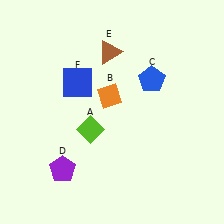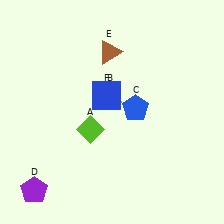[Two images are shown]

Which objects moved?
The objects that moved are: the blue pentagon (C), the purple pentagon (D), the blue square (F).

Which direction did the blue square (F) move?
The blue square (F) moved right.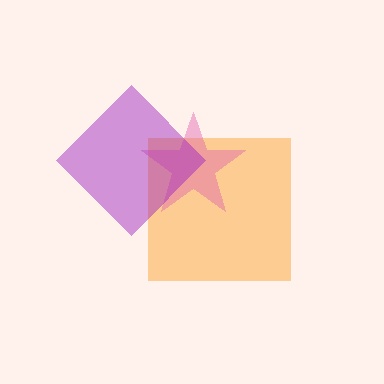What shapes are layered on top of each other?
The layered shapes are: an orange square, a pink star, a purple diamond.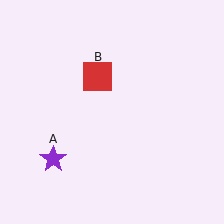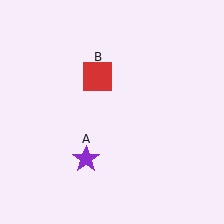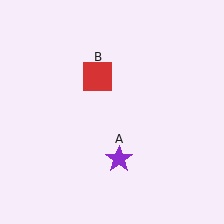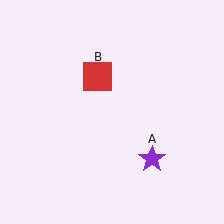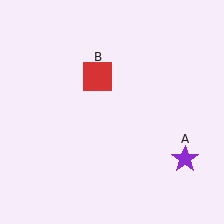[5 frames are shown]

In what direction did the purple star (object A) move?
The purple star (object A) moved right.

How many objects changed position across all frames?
1 object changed position: purple star (object A).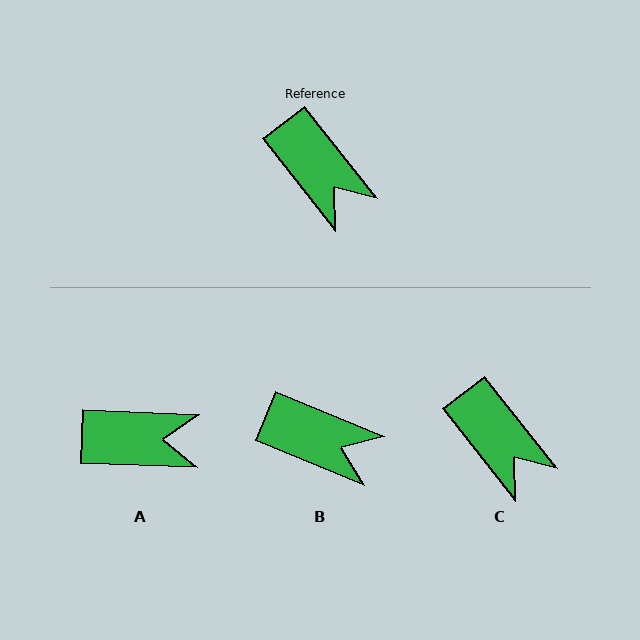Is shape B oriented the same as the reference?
No, it is off by about 29 degrees.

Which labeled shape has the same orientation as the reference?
C.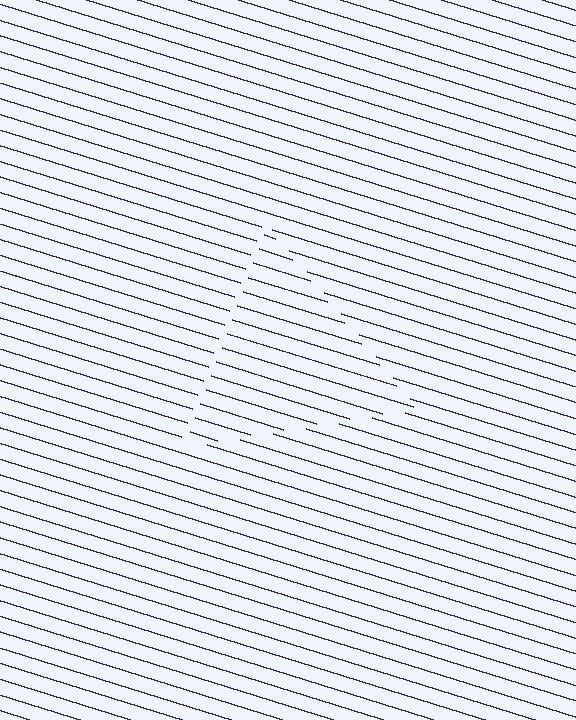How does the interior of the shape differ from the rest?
The interior of the shape contains the same grating, shifted by half a period — the contour is defined by the phase discontinuity where line-ends from the inner and outer gratings abut.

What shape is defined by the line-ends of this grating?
An illusory triangle. The interior of the shape contains the same grating, shifted by half a period — the contour is defined by the phase discontinuity where line-ends from the inner and outer gratings abut.